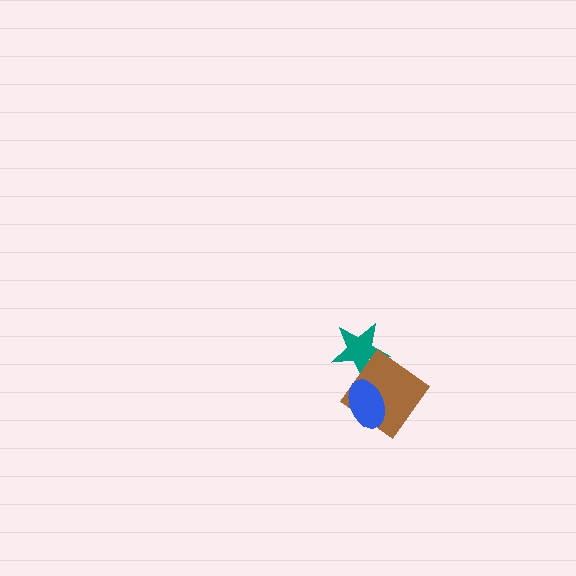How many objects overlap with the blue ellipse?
1 object overlaps with the blue ellipse.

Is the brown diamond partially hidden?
Yes, it is partially covered by another shape.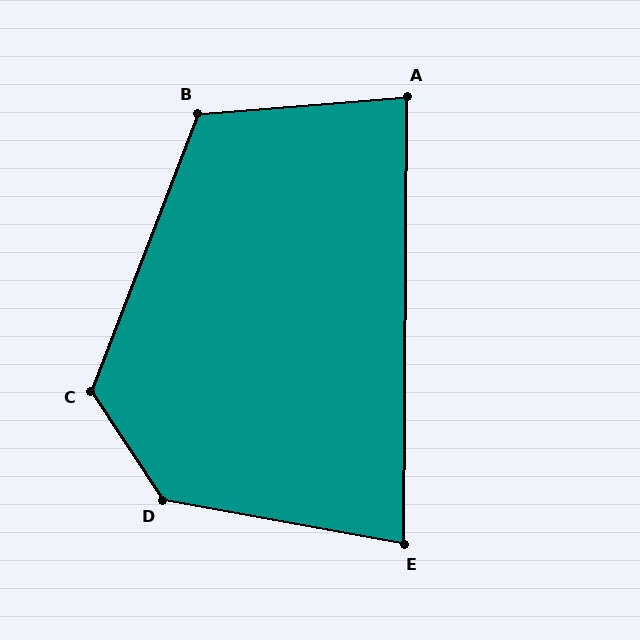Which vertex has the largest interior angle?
D, at approximately 133 degrees.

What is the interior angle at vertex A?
Approximately 85 degrees (acute).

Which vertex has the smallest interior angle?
E, at approximately 80 degrees.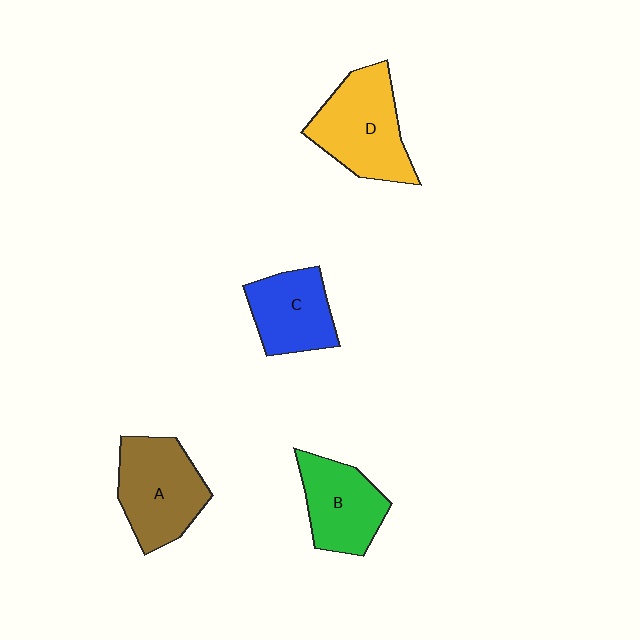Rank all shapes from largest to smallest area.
From largest to smallest: D (yellow), A (brown), B (green), C (blue).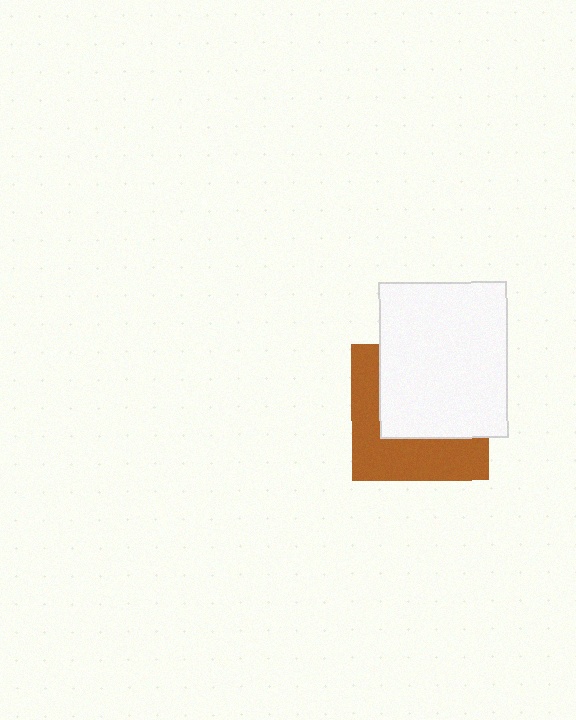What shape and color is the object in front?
The object in front is a white rectangle.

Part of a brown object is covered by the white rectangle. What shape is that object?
It is a square.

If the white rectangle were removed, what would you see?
You would see the complete brown square.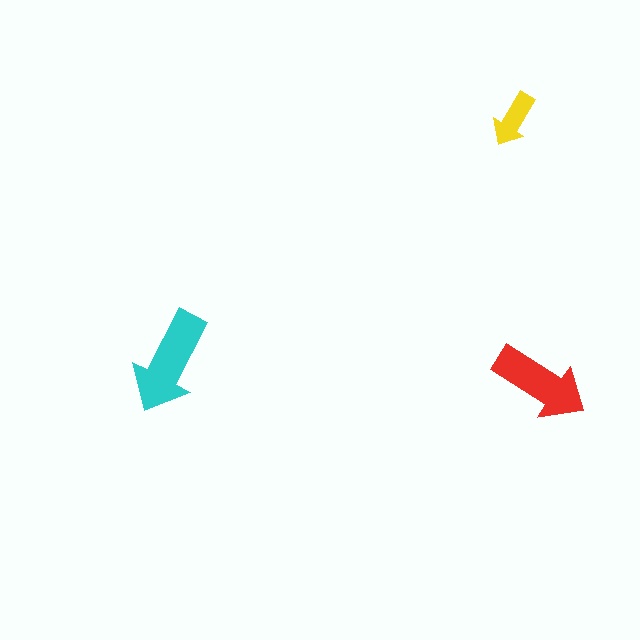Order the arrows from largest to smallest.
the cyan one, the red one, the yellow one.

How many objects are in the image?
There are 3 objects in the image.